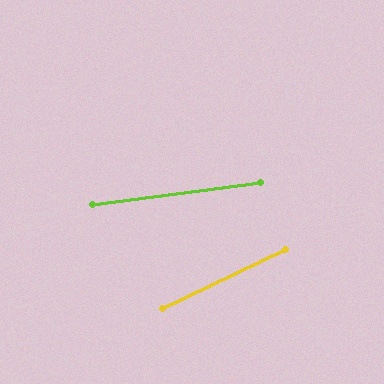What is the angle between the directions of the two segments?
Approximately 18 degrees.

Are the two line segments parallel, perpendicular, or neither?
Neither parallel nor perpendicular — they differ by about 18°.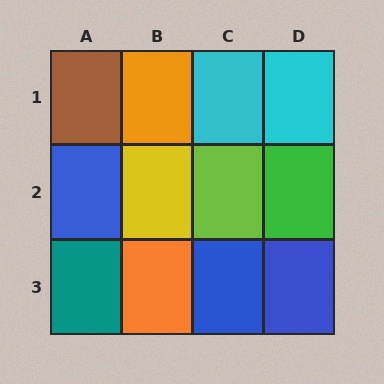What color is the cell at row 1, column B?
Orange.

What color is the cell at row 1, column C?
Cyan.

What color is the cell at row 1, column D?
Cyan.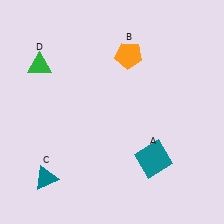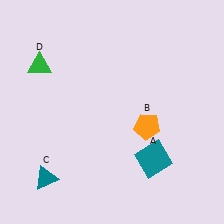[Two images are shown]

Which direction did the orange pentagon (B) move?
The orange pentagon (B) moved down.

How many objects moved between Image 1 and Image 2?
1 object moved between the two images.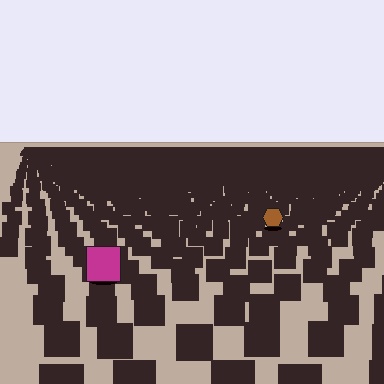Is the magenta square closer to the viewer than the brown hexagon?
Yes. The magenta square is closer — you can tell from the texture gradient: the ground texture is coarser near it.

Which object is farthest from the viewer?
The brown hexagon is farthest from the viewer. It appears smaller and the ground texture around it is denser.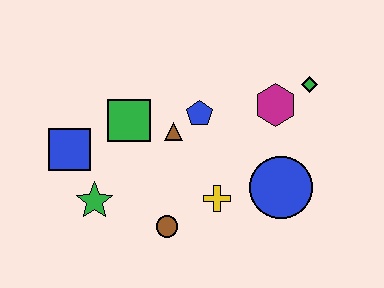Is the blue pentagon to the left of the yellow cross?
Yes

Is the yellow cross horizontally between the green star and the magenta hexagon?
Yes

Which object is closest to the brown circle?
The yellow cross is closest to the brown circle.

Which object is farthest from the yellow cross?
The blue square is farthest from the yellow cross.